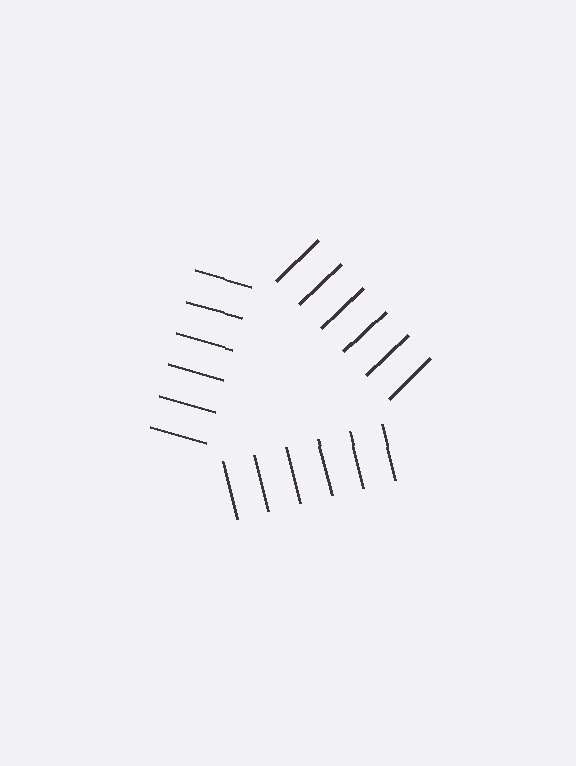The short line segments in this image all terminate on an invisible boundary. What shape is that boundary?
An illusory triangle — the line segments terminate on its edges but no continuous stroke is drawn.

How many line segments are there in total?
18 — 6 along each of the 3 edges.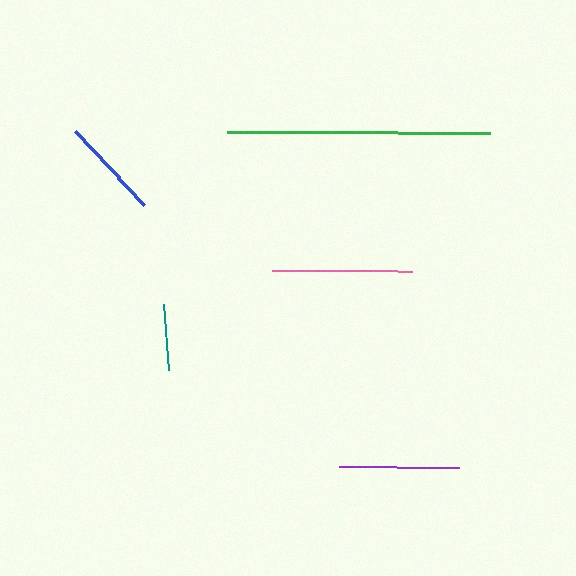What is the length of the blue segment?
The blue segment is approximately 102 pixels long.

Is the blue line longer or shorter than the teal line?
The blue line is longer than the teal line.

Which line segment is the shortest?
The teal line is the shortest at approximately 66 pixels.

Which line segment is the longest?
The green line is the longest at approximately 263 pixels.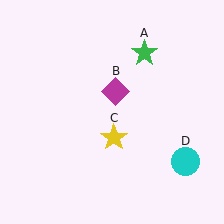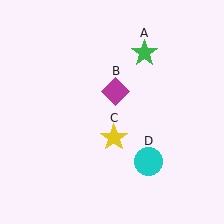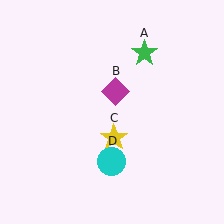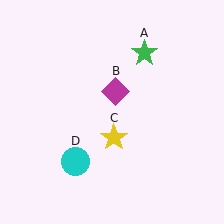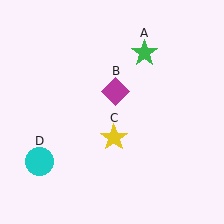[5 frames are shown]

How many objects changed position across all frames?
1 object changed position: cyan circle (object D).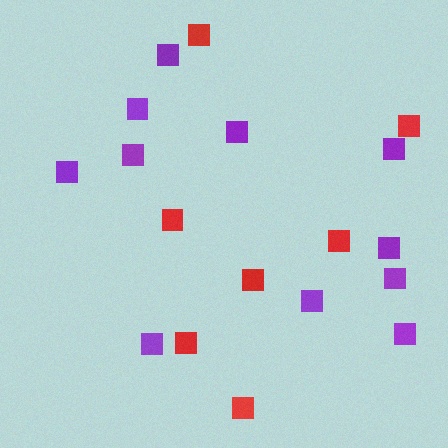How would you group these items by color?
There are 2 groups: one group of red squares (7) and one group of purple squares (11).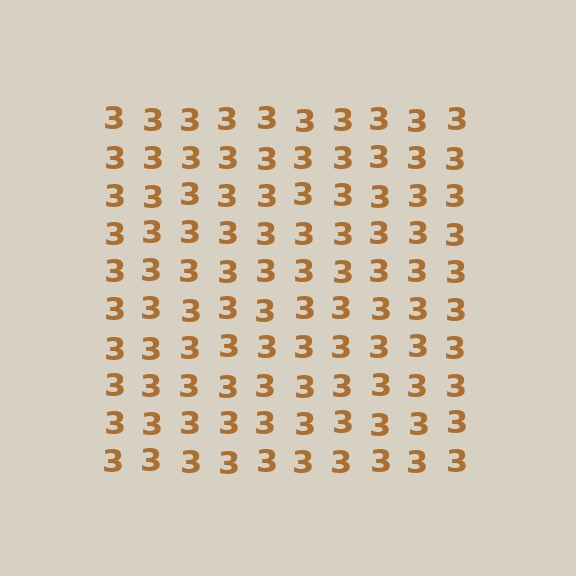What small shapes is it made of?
It is made of small digit 3's.